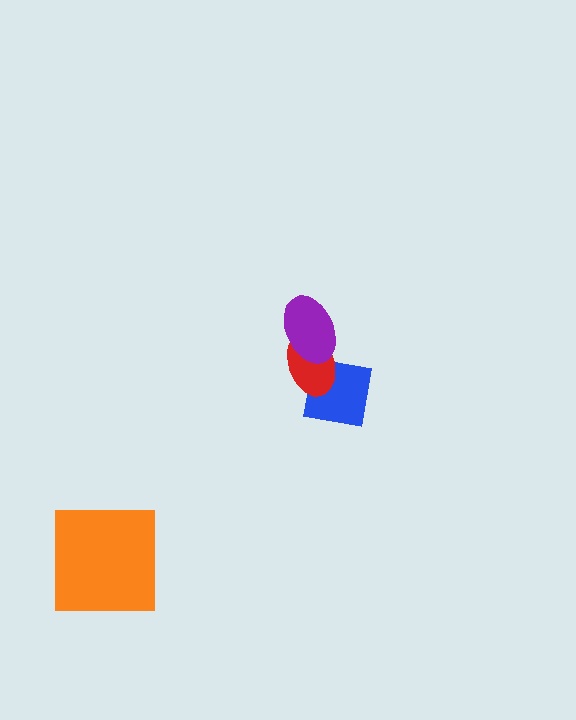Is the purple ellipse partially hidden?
No, no other shape covers it.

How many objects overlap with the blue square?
2 objects overlap with the blue square.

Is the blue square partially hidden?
Yes, it is partially covered by another shape.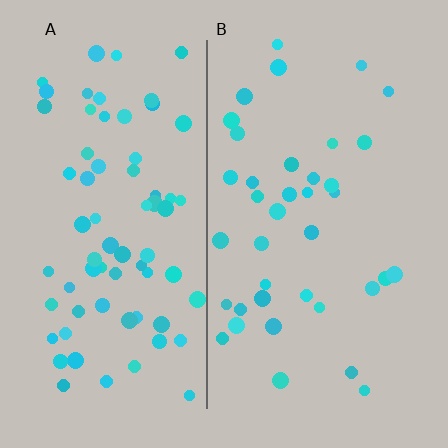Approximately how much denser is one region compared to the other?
Approximately 1.9× — region A over region B.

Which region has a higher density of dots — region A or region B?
A (the left).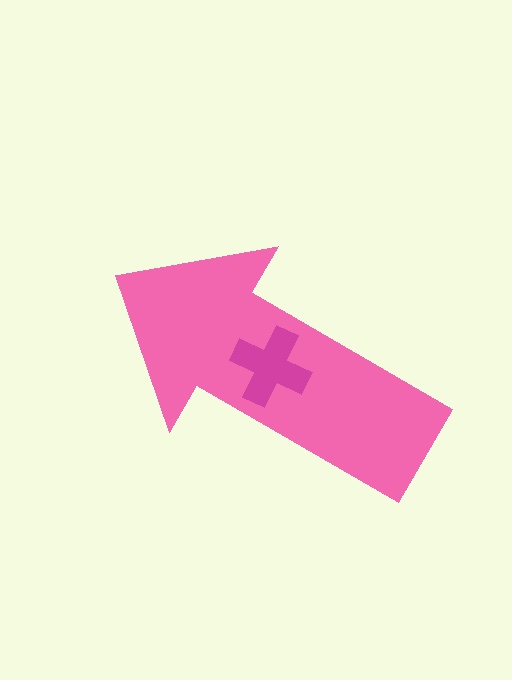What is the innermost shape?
The magenta cross.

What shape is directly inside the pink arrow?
The magenta cross.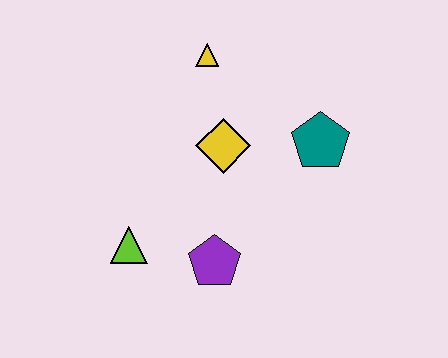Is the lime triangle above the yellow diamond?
No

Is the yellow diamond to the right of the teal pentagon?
No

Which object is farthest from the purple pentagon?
The yellow triangle is farthest from the purple pentagon.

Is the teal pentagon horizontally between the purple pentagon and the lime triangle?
No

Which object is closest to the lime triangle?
The purple pentagon is closest to the lime triangle.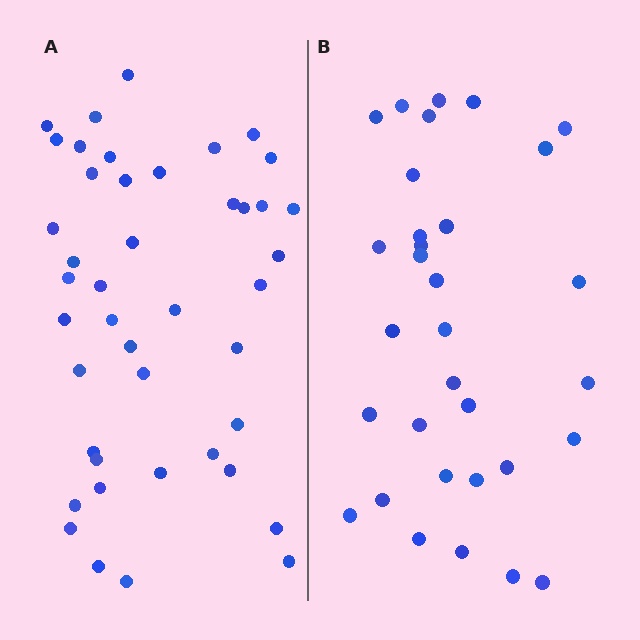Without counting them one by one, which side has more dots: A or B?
Region A (the left region) has more dots.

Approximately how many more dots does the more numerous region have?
Region A has roughly 12 or so more dots than region B.